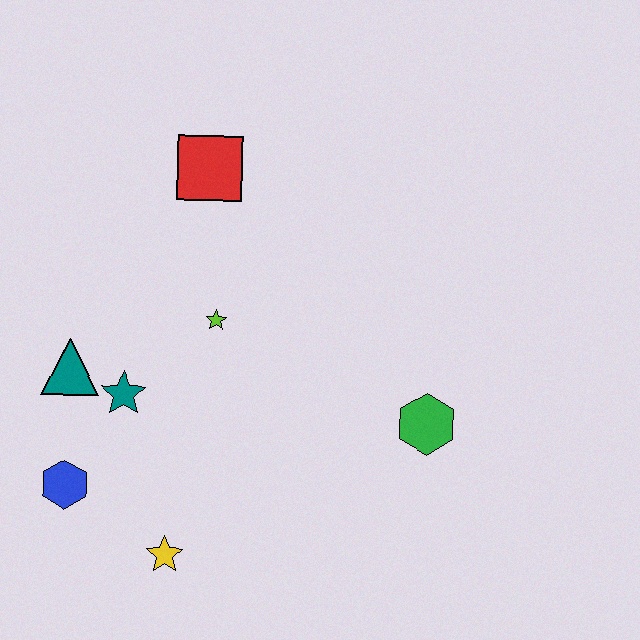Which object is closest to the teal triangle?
The teal star is closest to the teal triangle.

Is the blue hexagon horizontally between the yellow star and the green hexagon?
No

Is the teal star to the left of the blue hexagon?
No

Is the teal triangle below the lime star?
Yes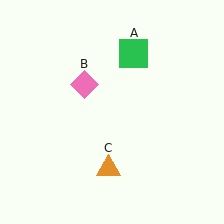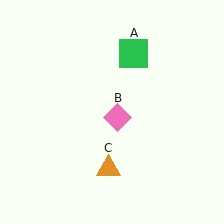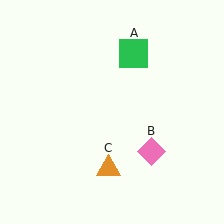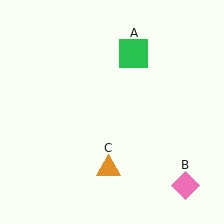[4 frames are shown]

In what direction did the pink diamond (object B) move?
The pink diamond (object B) moved down and to the right.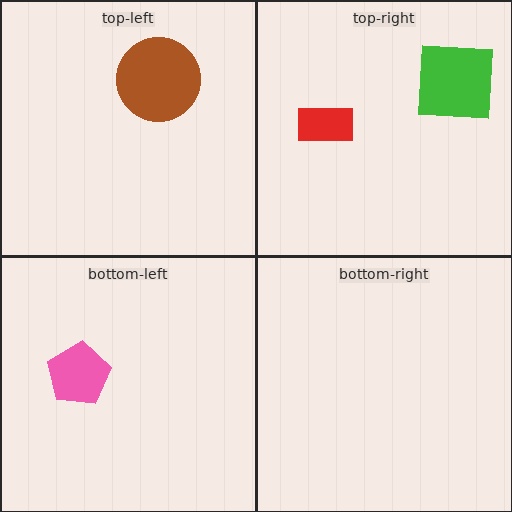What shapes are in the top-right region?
The red rectangle, the green square.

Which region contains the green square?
The top-right region.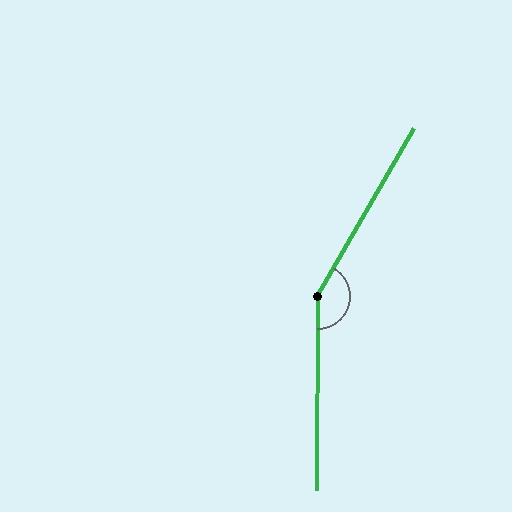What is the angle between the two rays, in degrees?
Approximately 150 degrees.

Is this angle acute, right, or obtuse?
It is obtuse.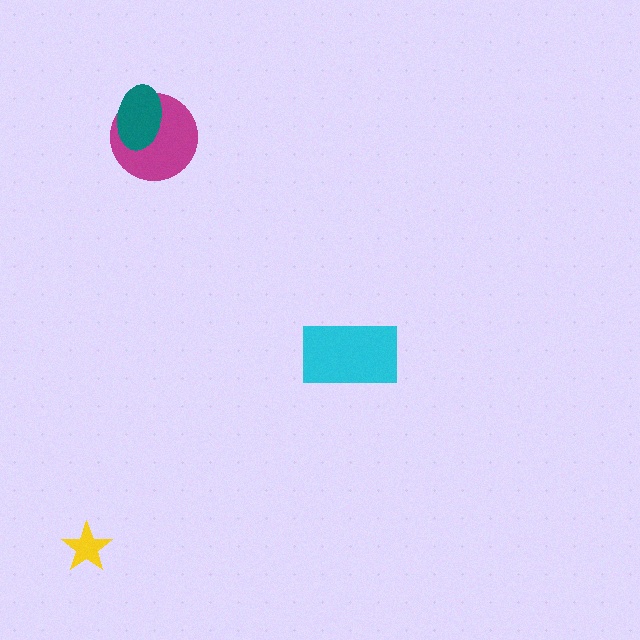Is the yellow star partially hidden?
No, no other shape covers it.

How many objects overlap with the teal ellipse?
1 object overlaps with the teal ellipse.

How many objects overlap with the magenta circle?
1 object overlaps with the magenta circle.